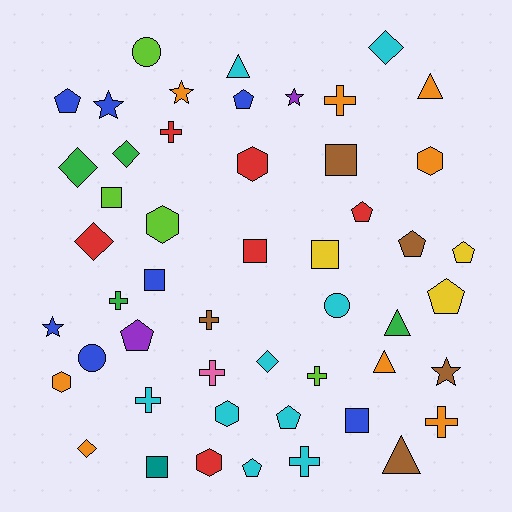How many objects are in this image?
There are 50 objects.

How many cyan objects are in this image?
There are 9 cyan objects.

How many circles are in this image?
There are 3 circles.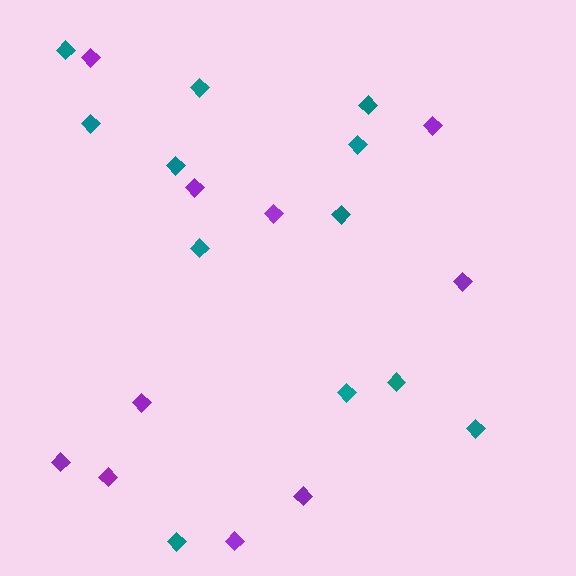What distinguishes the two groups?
There are 2 groups: one group of teal diamonds (12) and one group of purple diamonds (10).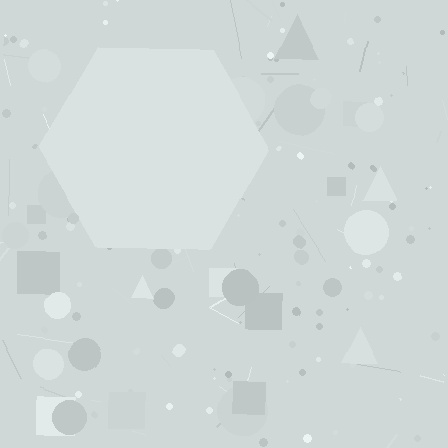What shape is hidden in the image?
A hexagon is hidden in the image.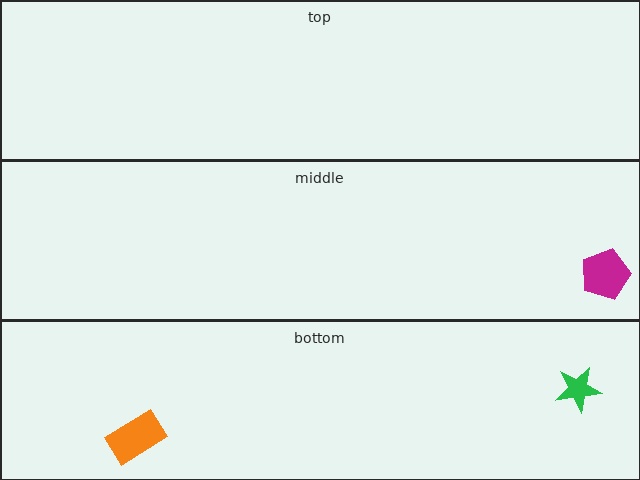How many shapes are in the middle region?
1.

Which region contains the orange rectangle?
The bottom region.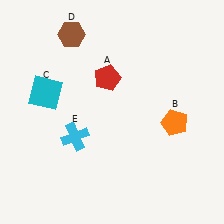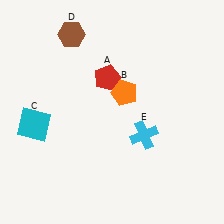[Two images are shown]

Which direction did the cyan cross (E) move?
The cyan cross (E) moved right.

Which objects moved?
The objects that moved are: the orange pentagon (B), the cyan square (C), the cyan cross (E).